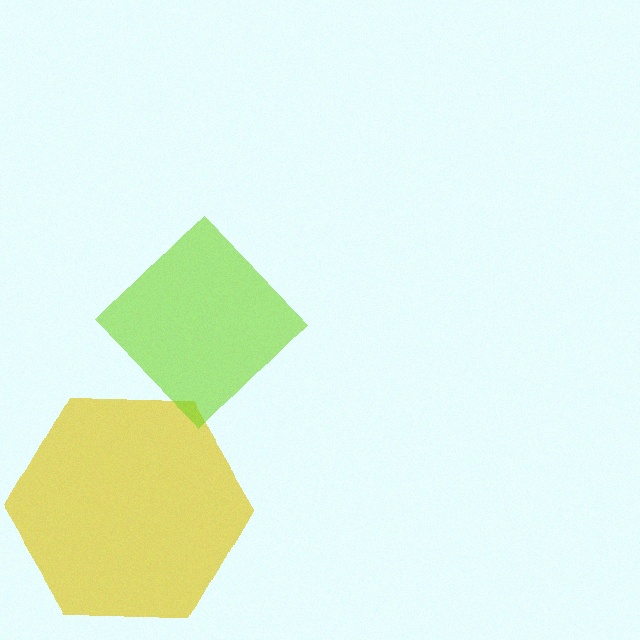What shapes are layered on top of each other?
The layered shapes are: a yellow hexagon, a lime diamond.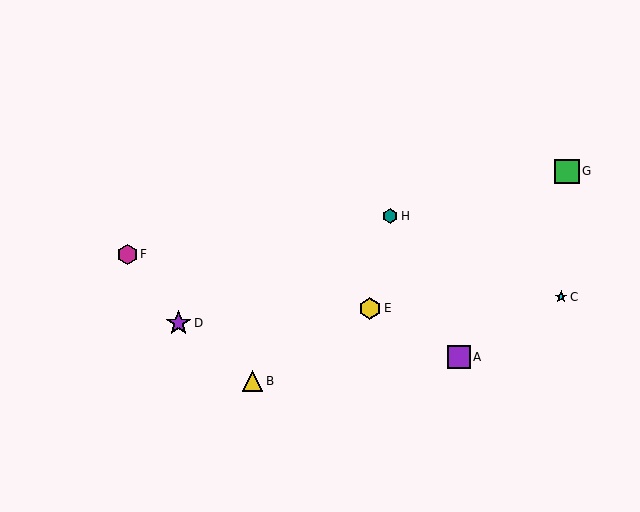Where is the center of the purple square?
The center of the purple square is at (459, 357).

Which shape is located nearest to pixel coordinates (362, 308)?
The yellow hexagon (labeled E) at (370, 308) is nearest to that location.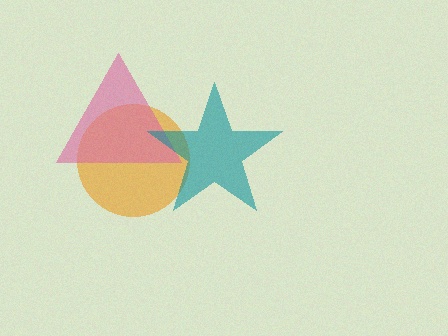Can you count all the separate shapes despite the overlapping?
Yes, there are 3 separate shapes.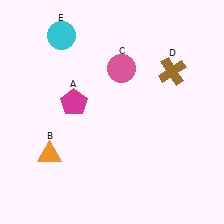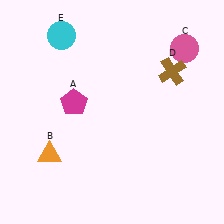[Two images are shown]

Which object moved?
The pink circle (C) moved right.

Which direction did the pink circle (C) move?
The pink circle (C) moved right.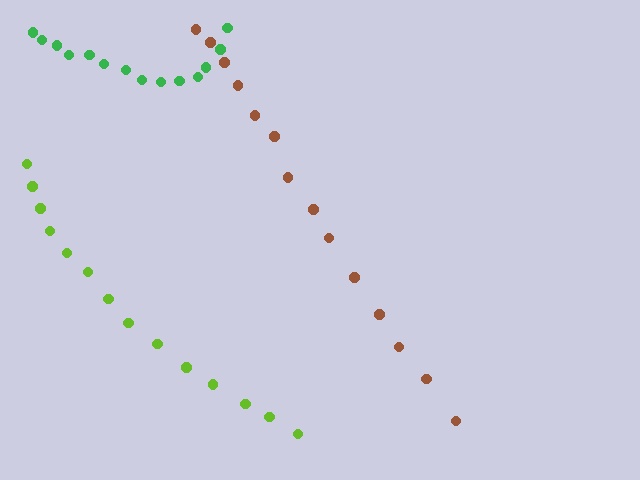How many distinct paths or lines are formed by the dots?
There are 3 distinct paths.